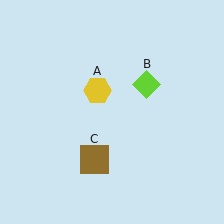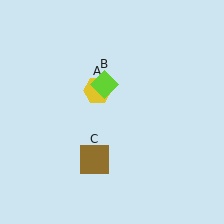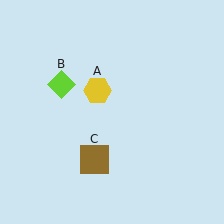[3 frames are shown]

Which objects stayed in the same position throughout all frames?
Yellow hexagon (object A) and brown square (object C) remained stationary.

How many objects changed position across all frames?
1 object changed position: lime diamond (object B).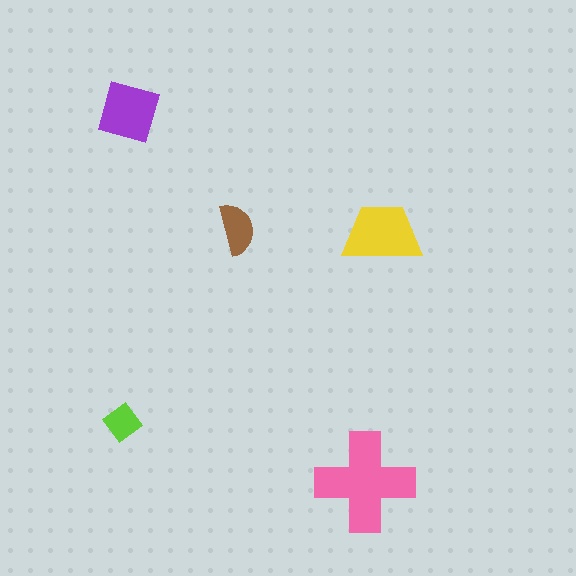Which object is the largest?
The pink cross.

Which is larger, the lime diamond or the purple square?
The purple square.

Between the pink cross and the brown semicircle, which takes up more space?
The pink cross.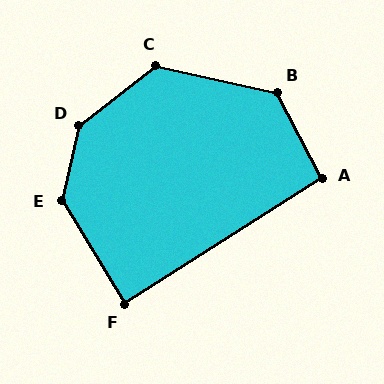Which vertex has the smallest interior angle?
F, at approximately 89 degrees.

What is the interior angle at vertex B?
Approximately 130 degrees (obtuse).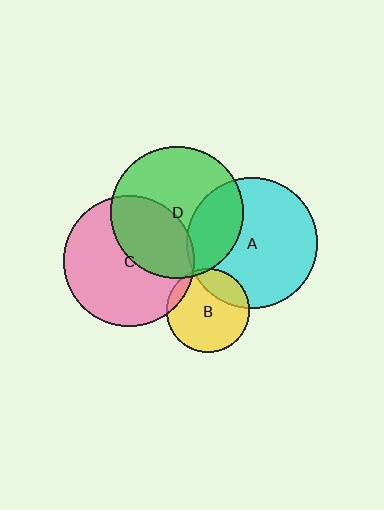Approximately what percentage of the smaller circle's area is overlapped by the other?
Approximately 25%.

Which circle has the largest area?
Circle D (green).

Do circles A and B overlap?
Yes.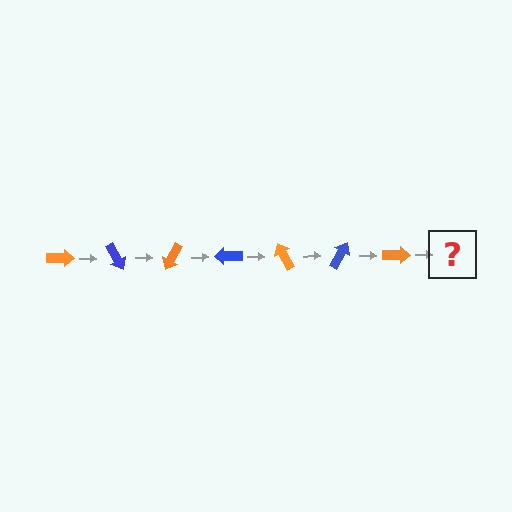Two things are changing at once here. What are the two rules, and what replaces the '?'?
The two rules are that it rotates 60 degrees each step and the color cycles through orange and blue. The '?' should be a blue arrow, rotated 420 degrees from the start.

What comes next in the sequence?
The next element should be a blue arrow, rotated 420 degrees from the start.